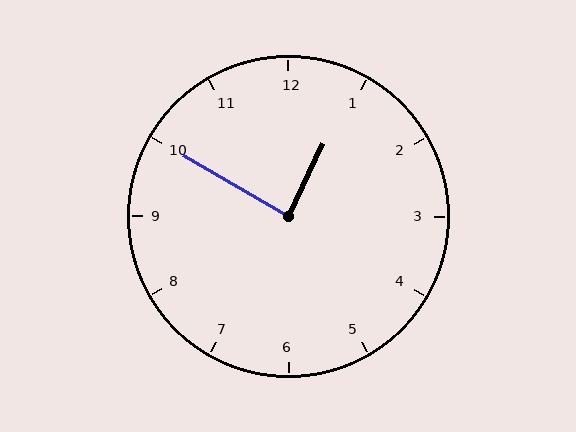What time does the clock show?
12:50.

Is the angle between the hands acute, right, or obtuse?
It is right.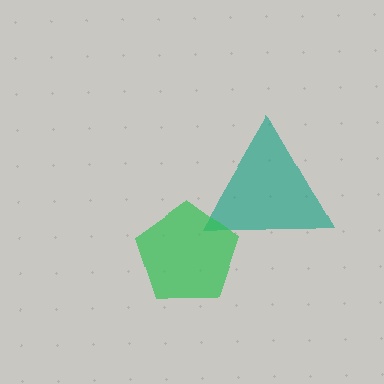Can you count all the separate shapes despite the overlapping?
Yes, there are 2 separate shapes.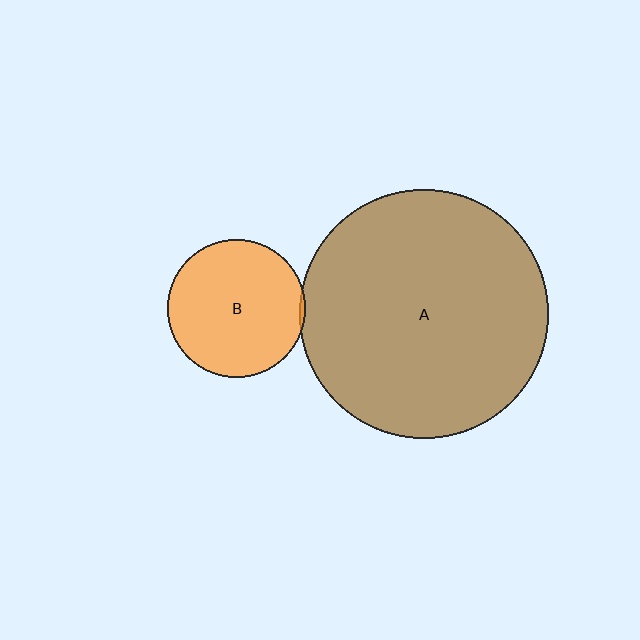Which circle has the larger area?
Circle A (brown).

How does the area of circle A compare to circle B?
Approximately 3.2 times.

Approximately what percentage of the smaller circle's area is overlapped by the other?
Approximately 5%.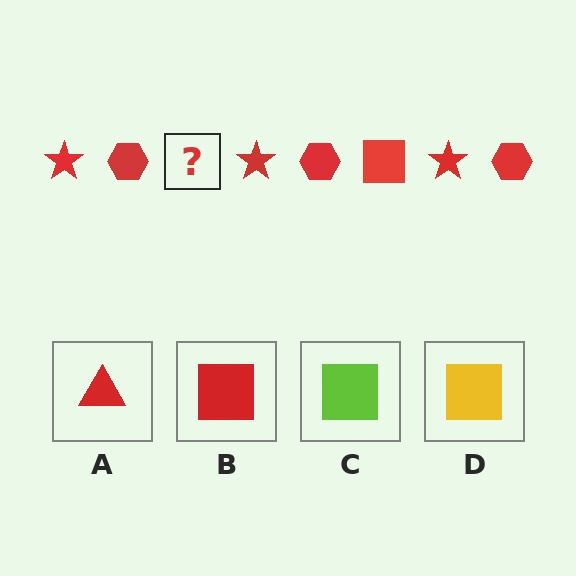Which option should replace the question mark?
Option B.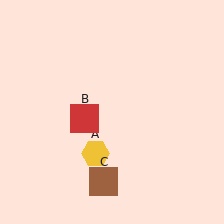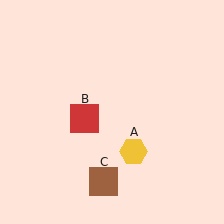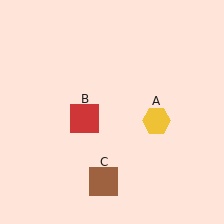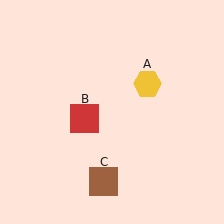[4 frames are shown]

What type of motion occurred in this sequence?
The yellow hexagon (object A) rotated counterclockwise around the center of the scene.